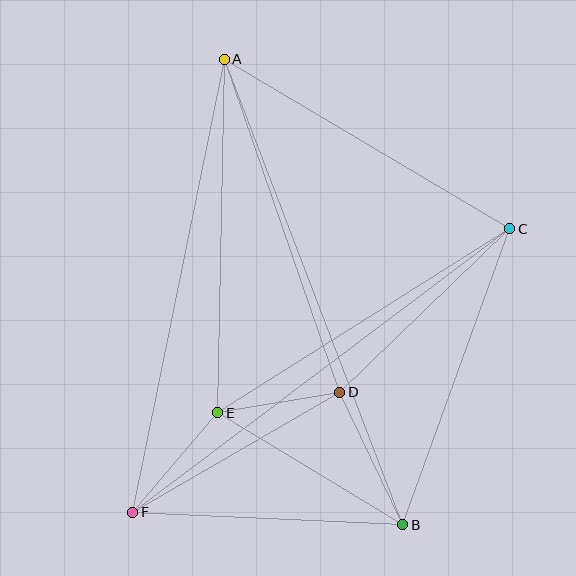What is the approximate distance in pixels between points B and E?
The distance between B and E is approximately 216 pixels.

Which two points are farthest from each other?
Points A and B are farthest from each other.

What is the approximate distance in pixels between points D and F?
The distance between D and F is approximately 239 pixels.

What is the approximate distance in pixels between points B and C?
The distance between B and C is approximately 315 pixels.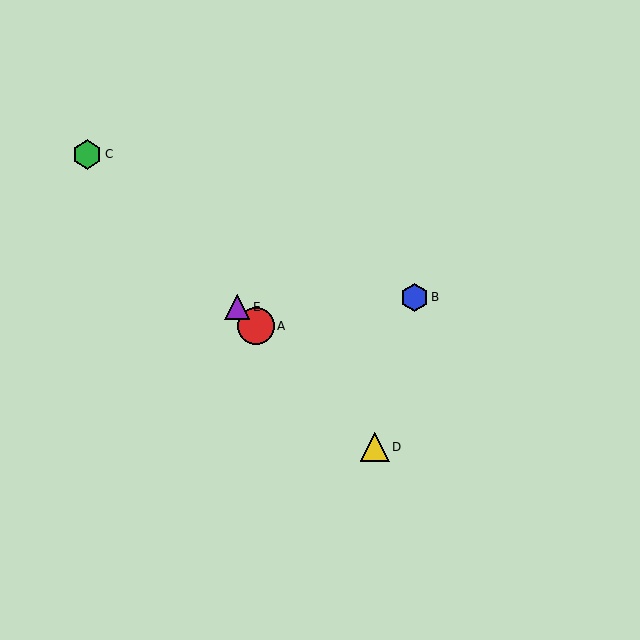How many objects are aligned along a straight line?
4 objects (A, C, D, E) are aligned along a straight line.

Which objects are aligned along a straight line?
Objects A, C, D, E are aligned along a straight line.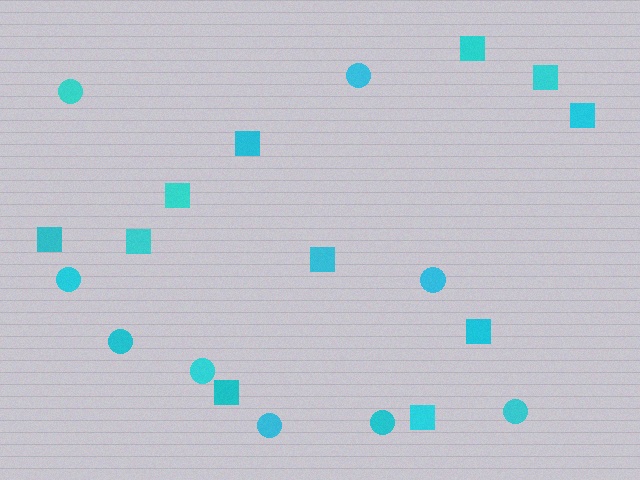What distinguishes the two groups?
There are 2 groups: one group of circles (9) and one group of squares (11).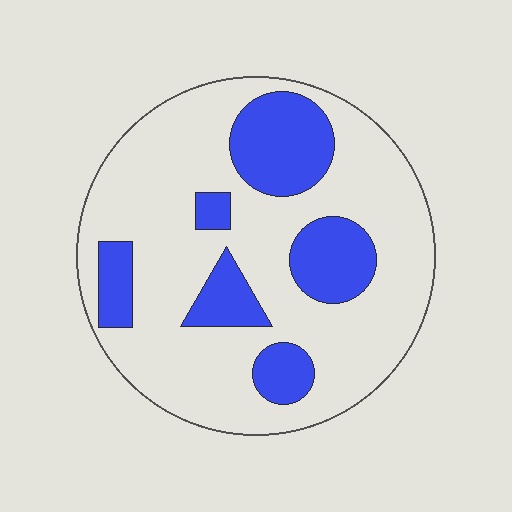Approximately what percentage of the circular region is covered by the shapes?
Approximately 25%.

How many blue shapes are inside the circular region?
6.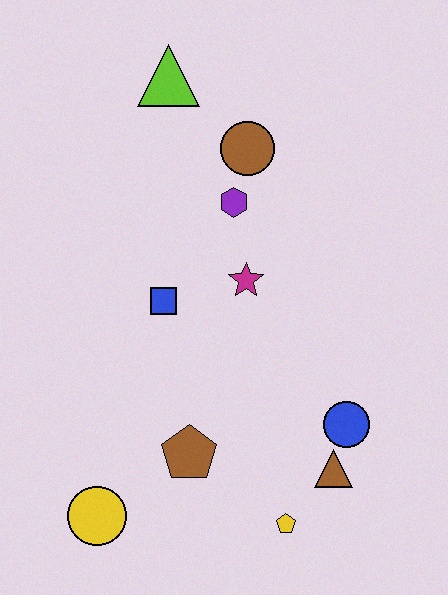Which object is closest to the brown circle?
The purple hexagon is closest to the brown circle.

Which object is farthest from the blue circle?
The lime triangle is farthest from the blue circle.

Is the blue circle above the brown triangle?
Yes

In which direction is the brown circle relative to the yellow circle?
The brown circle is above the yellow circle.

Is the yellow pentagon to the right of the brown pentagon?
Yes